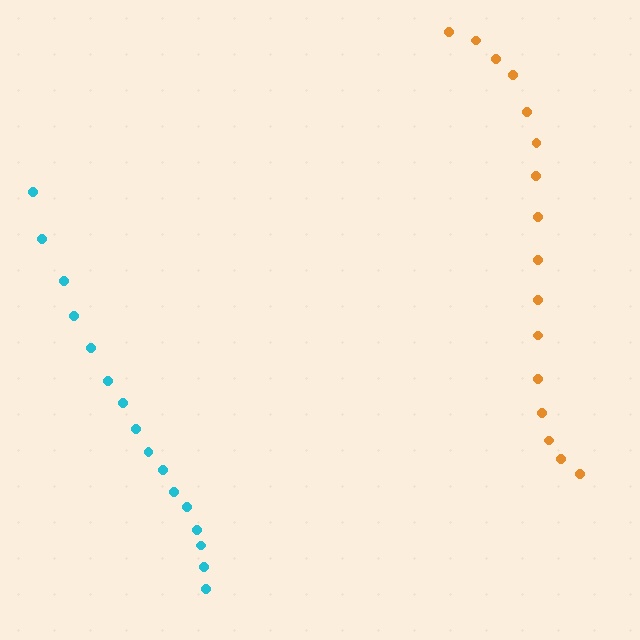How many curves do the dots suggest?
There are 2 distinct paths.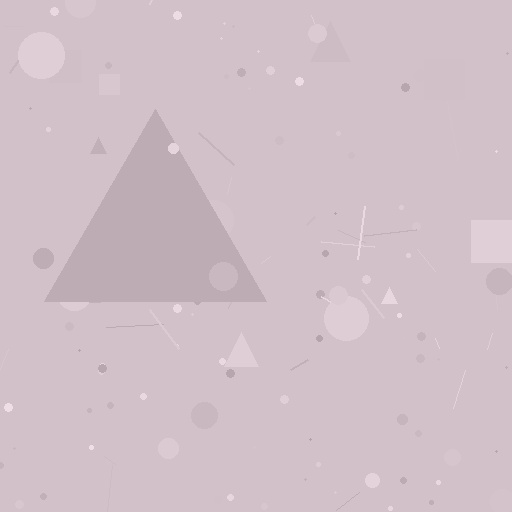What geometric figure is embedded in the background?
A triangle is embedded in the background.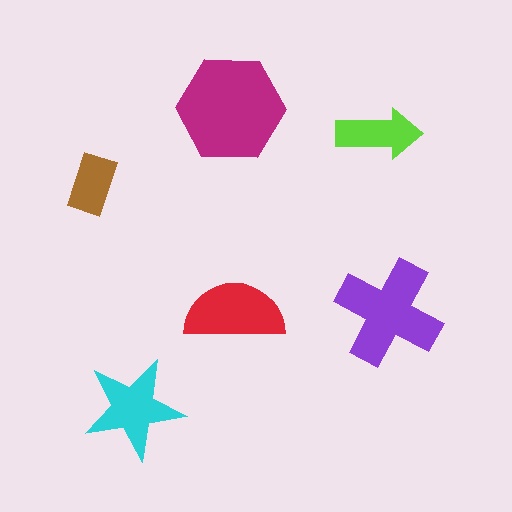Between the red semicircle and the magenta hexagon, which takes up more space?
The magenta hexagon.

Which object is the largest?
The magenta hexagon.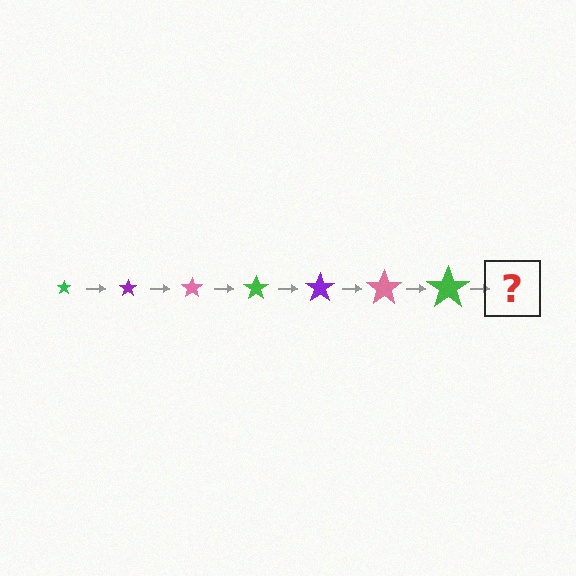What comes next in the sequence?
The next element should be a purple star, larger than the previous one.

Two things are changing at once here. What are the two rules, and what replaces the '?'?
The two rules are that the star grows larger each step and the color cycles through green, purple, and pink. The '?' should be a purple star, larger than the previous one.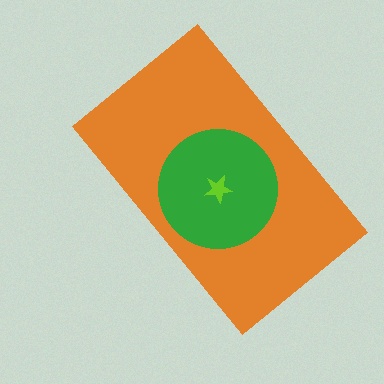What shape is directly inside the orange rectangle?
The green circle.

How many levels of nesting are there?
3.